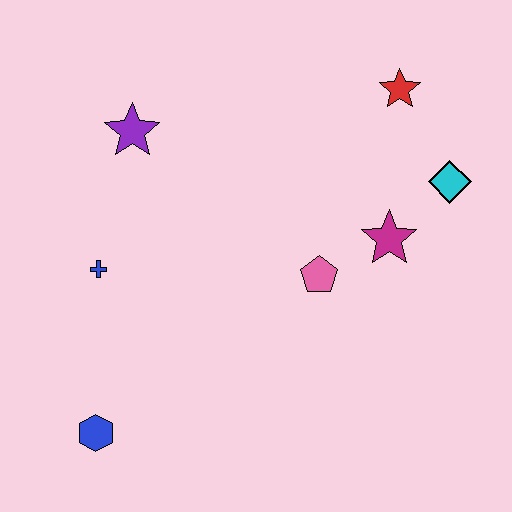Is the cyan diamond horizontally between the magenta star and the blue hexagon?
No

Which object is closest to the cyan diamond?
The magenta star is closest to the cyan diamond.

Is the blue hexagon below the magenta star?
Yes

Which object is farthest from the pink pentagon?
The blue hexagon is farthest from the pink pentagon.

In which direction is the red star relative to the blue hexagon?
The red star is above the blue hexagon.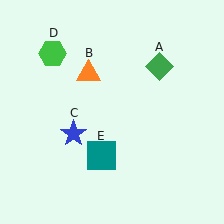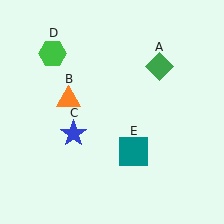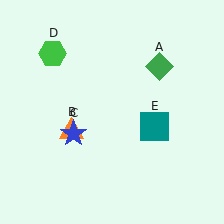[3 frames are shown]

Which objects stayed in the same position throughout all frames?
Green diamond (object A) and blue star (object C) and green hexagon (object D) remained stationary.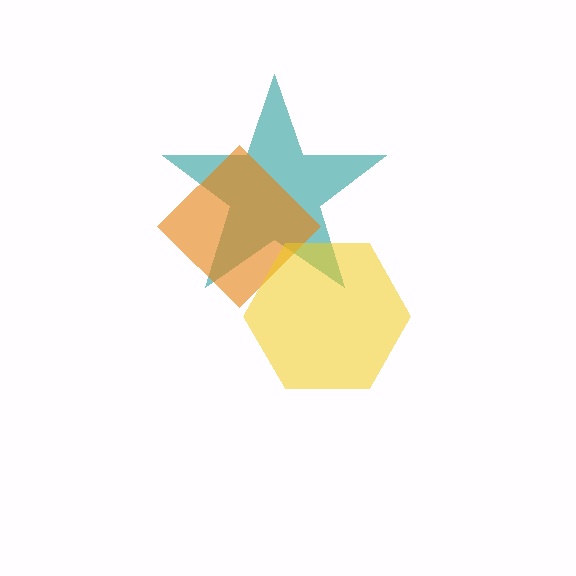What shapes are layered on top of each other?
The layered shapes are: a teal star, an orange diamond, a yellow hexagon.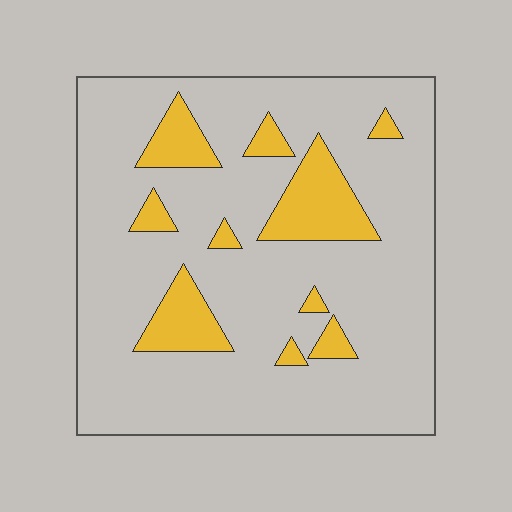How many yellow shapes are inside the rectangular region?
10.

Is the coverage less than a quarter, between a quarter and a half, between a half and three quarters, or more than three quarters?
Less than a quarter.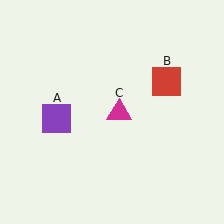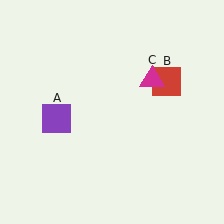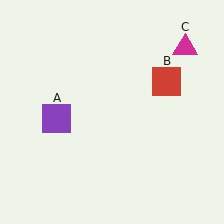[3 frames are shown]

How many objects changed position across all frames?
1 object changed position: magenta triangle (object C).